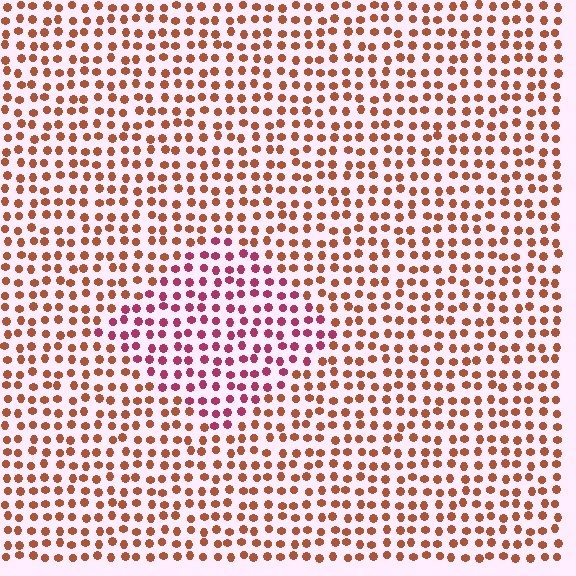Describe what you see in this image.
The image is filled with small brown elements in a uniform arrangement. A diamond-shaped region is visible where the elements are tinted to a slightly different hue, forming a subtle color boundary.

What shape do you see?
I see a diamond.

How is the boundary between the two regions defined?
The boundary is defined purely by a slight shift in hue (about 41 degrees). Spacing, size, and orientation are identical on both sides.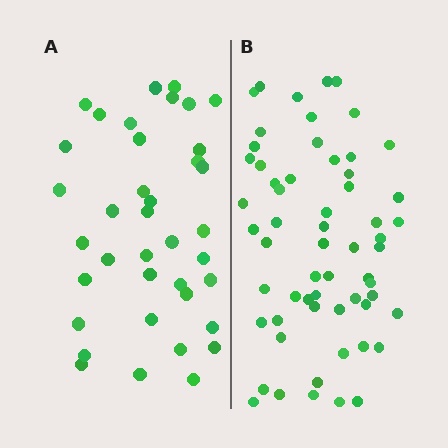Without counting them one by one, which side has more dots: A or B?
Region B (the right region) has more dots.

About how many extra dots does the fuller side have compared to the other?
Region B has approximately 20 more dots than region A.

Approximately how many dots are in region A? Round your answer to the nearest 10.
About 40 dots. (The exact count is 38, which rounds to 40.)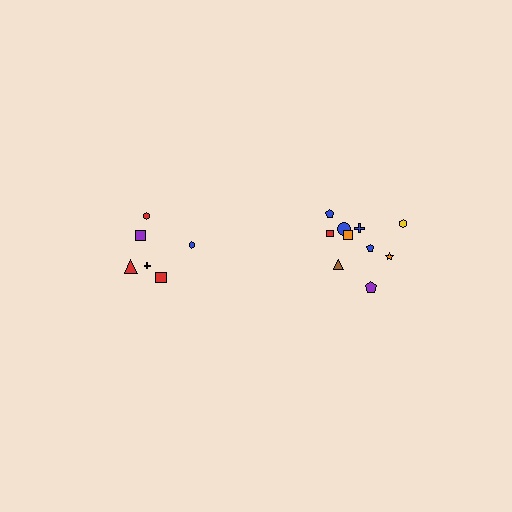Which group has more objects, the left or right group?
The right group.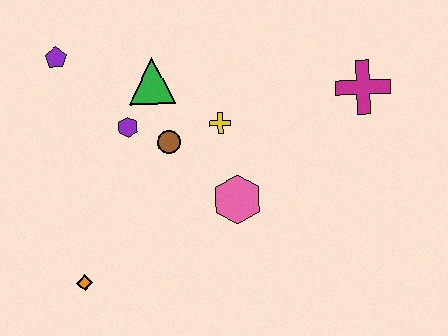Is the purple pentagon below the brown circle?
No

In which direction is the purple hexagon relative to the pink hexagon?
The purple hexagon is to the left of the pink hexagon.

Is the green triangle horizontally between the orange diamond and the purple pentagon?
No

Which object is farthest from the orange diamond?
The magenta cross is farthest from the orange diamond.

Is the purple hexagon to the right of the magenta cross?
No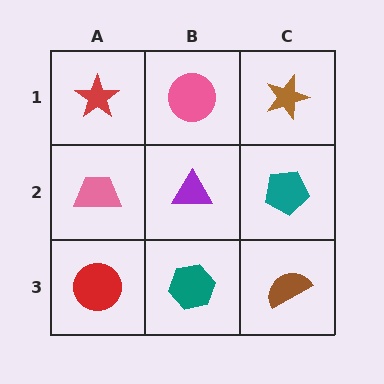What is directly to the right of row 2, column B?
A teal pentagon.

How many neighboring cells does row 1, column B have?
3.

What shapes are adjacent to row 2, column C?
A brown star (row 1, column C), a brown semicircle (row 3, column C), a purple triangle (row 2, column B).